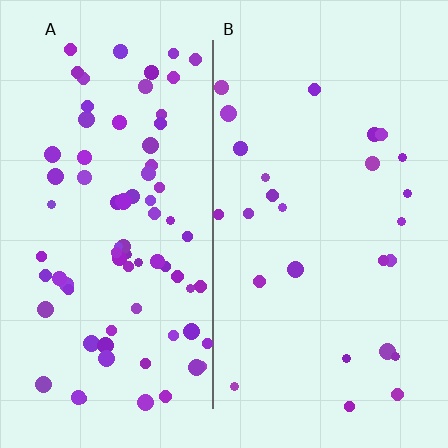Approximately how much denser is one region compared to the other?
Approximately 2.9× — region A over region B.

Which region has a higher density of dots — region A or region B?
A (the left).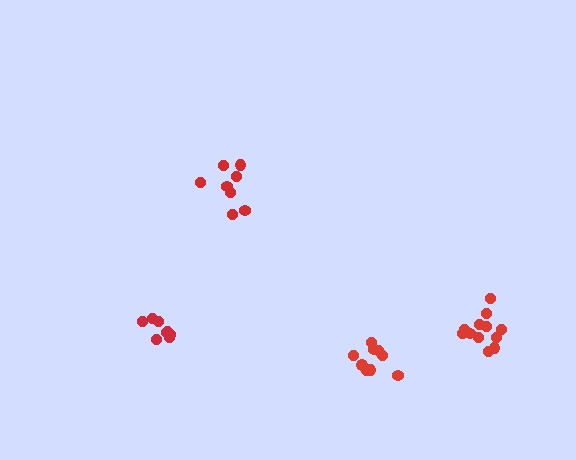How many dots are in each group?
Group 1: 8 dots, Group 2: 8 dots, Group 3: 12 dots, Group 4: 9 dots (37 total).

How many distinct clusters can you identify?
There are 4 distinct clusters.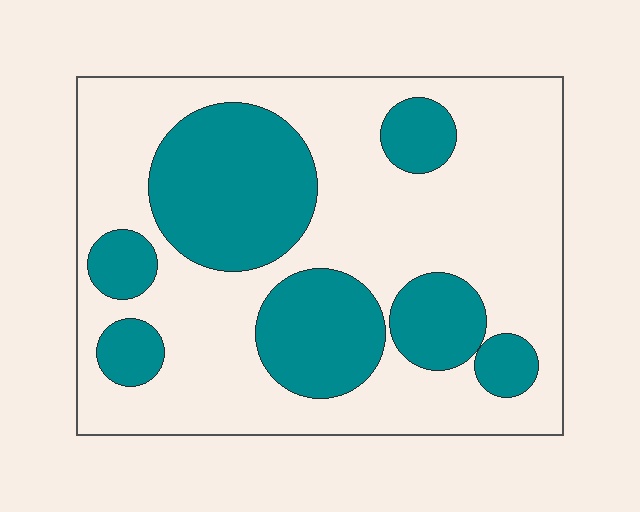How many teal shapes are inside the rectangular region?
7.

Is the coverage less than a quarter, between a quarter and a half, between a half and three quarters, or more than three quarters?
Between a quarter and a half.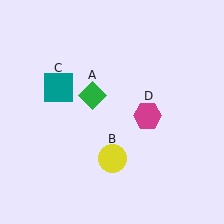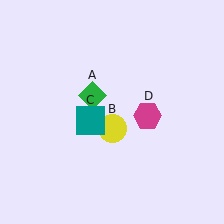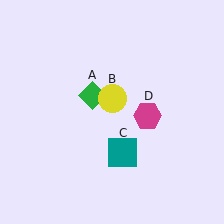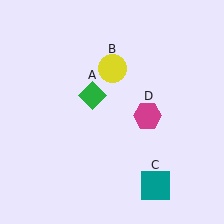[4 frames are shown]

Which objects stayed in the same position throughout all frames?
Green diamond (object A) and magenta hexagon (object D) remained stationary.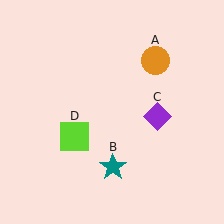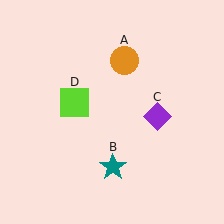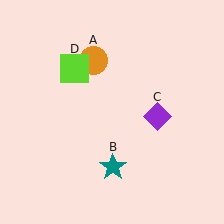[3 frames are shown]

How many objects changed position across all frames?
2 objects changed position: orange circle (object A), lime square (object D).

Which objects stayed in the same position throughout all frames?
Teal star (object B) and purple diamond (object C) remained stationary.